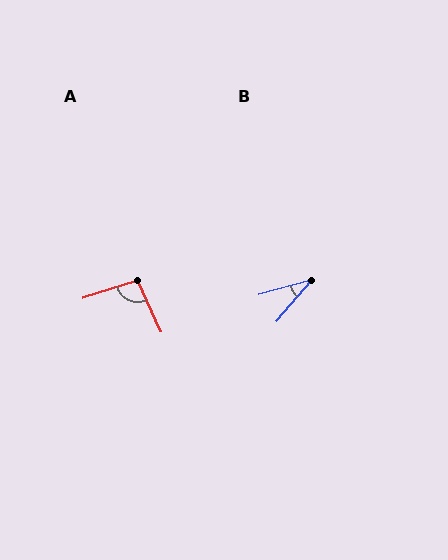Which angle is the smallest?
B, at approximately 35 degrees.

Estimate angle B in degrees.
Approximately 35 degrees.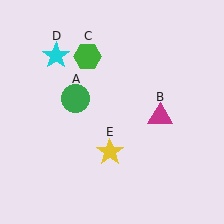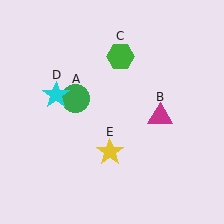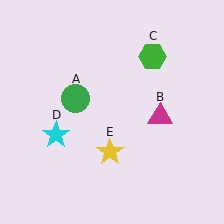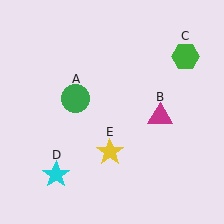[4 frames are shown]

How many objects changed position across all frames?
2 objects changed position: green hexagon (object C), cyan star (object D).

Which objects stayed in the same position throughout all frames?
Green circle (object A) and magenta triangle (object B) and yellow star (object E) remained stationary.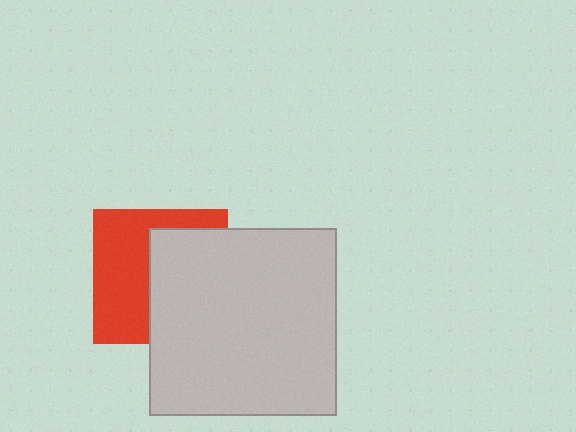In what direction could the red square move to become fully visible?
The red square could move left. That would shift it out from behind the light gray square entirely.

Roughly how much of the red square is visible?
About half of it is visible (roughly 50%).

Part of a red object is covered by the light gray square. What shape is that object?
It is a square.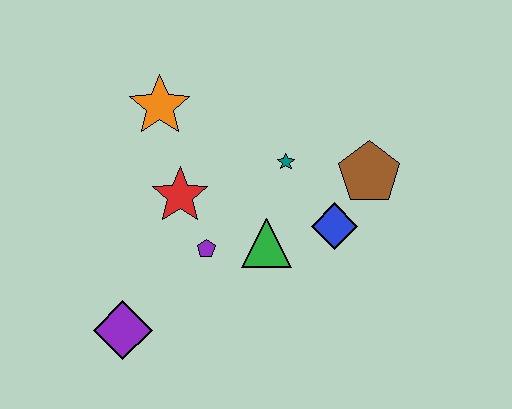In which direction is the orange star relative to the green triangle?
The orange star is above the green triangle.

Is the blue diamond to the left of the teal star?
No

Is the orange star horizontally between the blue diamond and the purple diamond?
Yes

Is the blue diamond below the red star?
Yes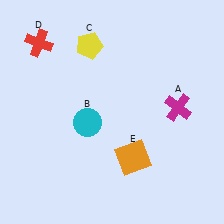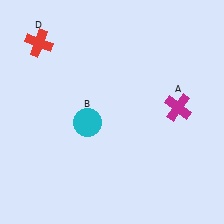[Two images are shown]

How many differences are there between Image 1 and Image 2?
There are 2 differences between the two images.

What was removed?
The yellow pentagon (C), the orange square (E) were removed in Image 2.